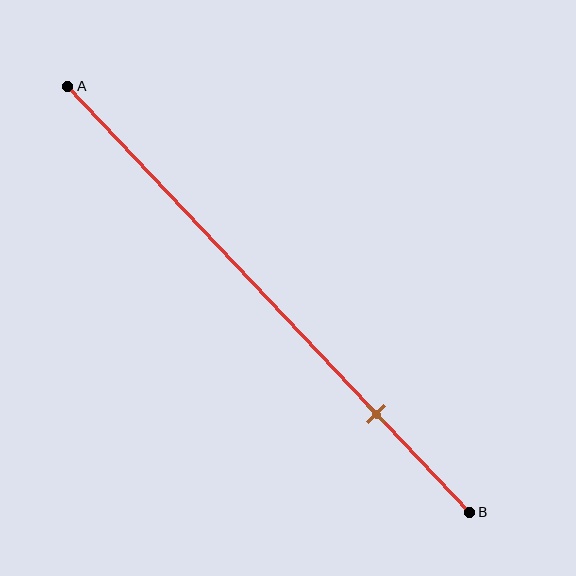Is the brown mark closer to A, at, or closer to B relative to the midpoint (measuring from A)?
The brown mark is closer to point B than the midpoint of segment AB.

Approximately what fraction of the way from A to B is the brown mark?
The brown mark is approximately 75% of the way from A to B.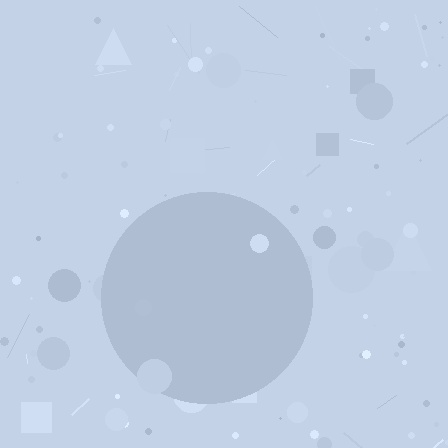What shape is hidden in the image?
A circle is hidden in the image.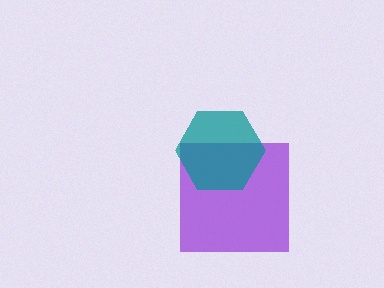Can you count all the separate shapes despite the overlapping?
Yes, there are 2 separate shapes.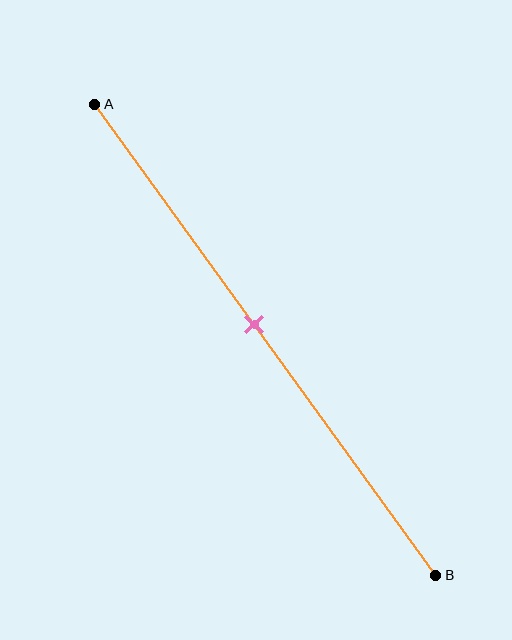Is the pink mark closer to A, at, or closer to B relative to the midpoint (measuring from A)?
The pink mark is closer to point A than the midpoint of segment AB.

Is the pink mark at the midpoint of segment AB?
No, the mark is at about 45% from A, not at the 50% midpoint.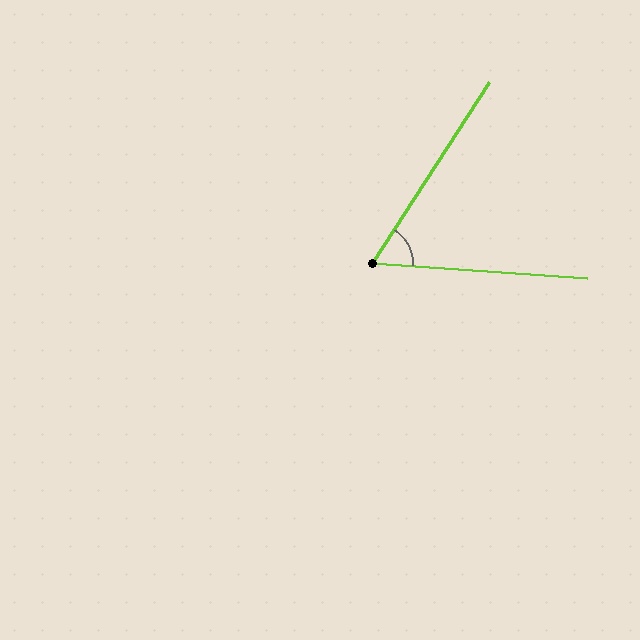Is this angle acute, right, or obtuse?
It is acute.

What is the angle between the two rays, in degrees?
Approximately 61 degrees.